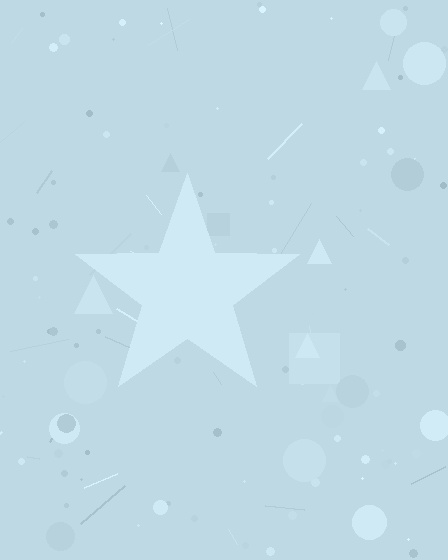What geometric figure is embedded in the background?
A star is embedded in the background.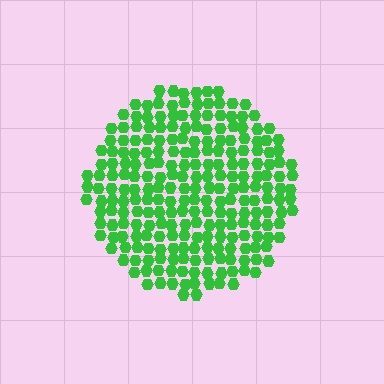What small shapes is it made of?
It is made of small hexagons.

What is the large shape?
The large shape is a circle.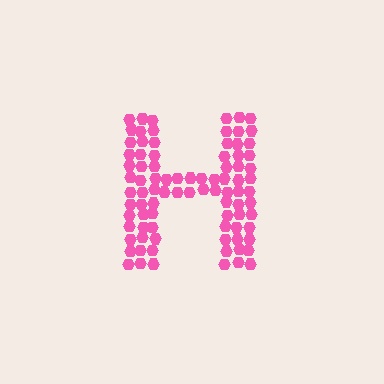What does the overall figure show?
The overall figure shows the letter H.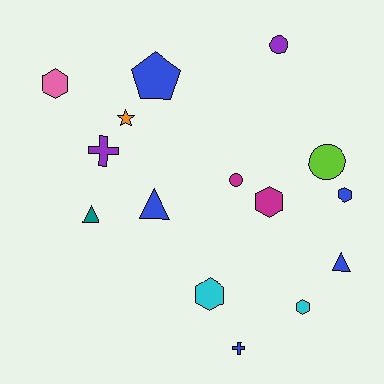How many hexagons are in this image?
There are 5 hexagons.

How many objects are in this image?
There are 15 objects.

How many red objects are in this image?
There are no red objects.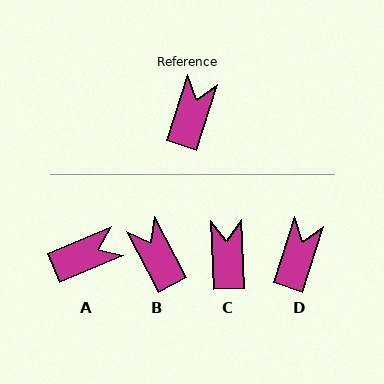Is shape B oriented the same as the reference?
No, it is off by about 46 degrees.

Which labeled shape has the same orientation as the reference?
D.